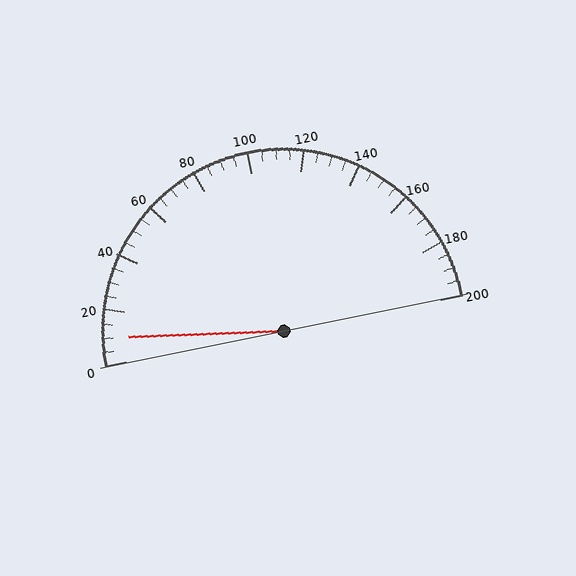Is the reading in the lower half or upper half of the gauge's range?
The reading is in the lower half of the range (0 to 200).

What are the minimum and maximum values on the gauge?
The gauge ranges from 0 to 200.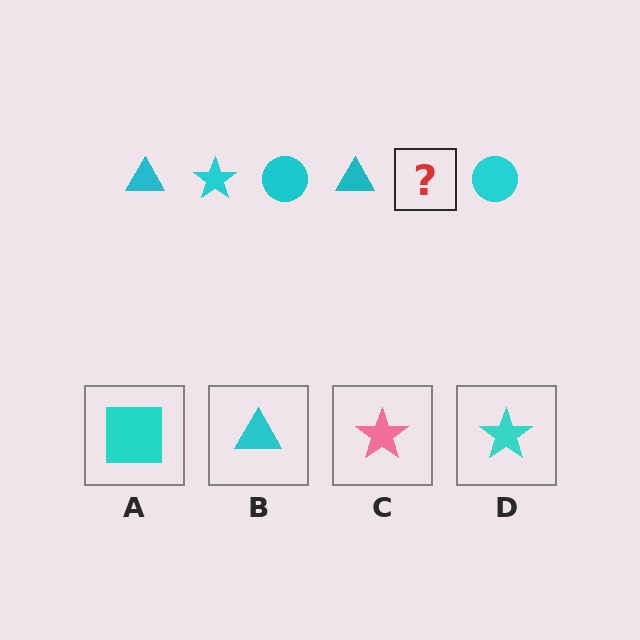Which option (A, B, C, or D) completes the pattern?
D.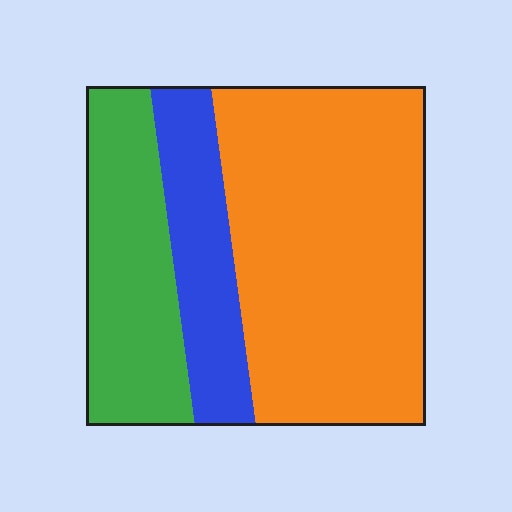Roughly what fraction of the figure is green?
Green covers roughly 25% of the figure.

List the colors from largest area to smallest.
From largest to smallest: orange, green, blue.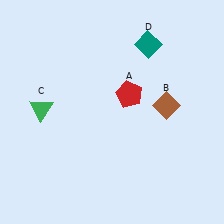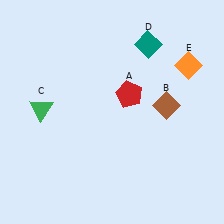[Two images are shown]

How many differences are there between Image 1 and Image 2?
There is 1 difference between the two images.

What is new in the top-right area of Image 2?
An orange diamond (E) was added in the top-right area of Image 2.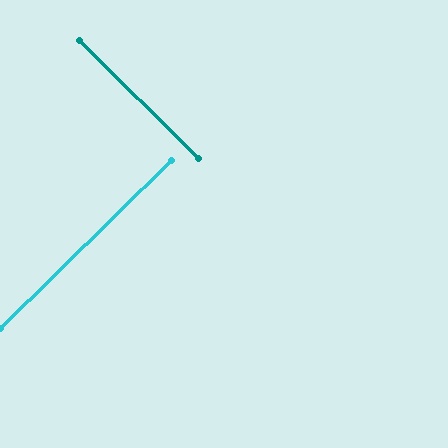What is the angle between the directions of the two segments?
Approximately 89 degrees.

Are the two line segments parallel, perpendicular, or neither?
Perpendicular — they meet at approximately 89°.